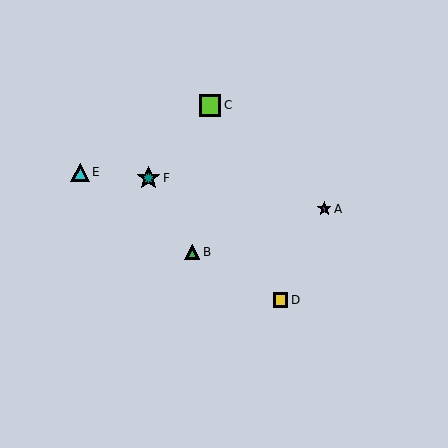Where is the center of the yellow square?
The center of the yellow square is at (280, 300).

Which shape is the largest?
The teal star (labeled F) is the largest.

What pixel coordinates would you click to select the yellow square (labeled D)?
Click at (280, 300) to select the yellow square D.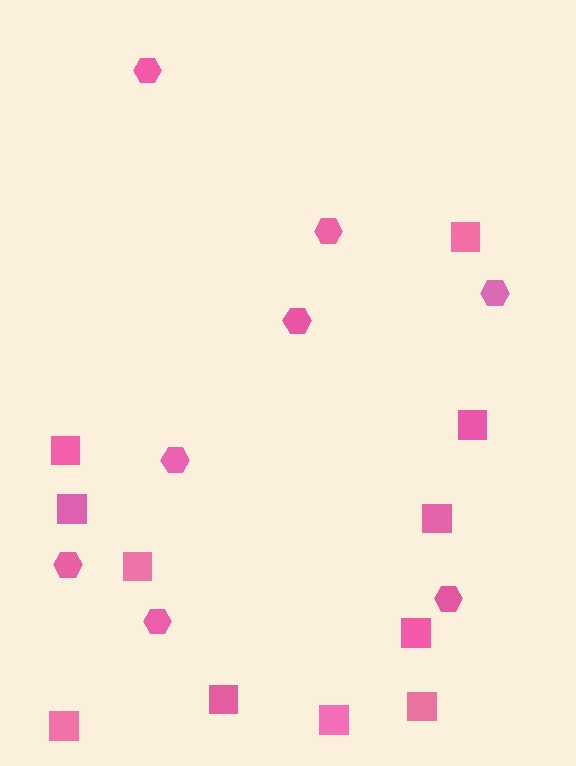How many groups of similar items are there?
There are 2 groups: one group of squares (11) and one group of hexagons (8).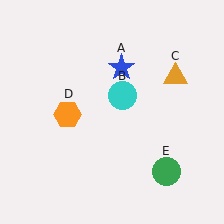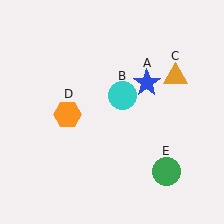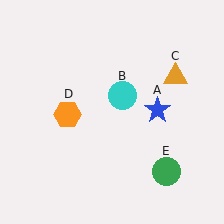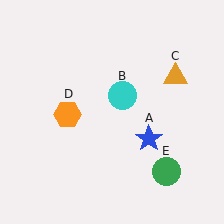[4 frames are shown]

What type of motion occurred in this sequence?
The blue star (object A) rotated clockwise around the center of the scene.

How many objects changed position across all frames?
1 object changed position: blue star (object A).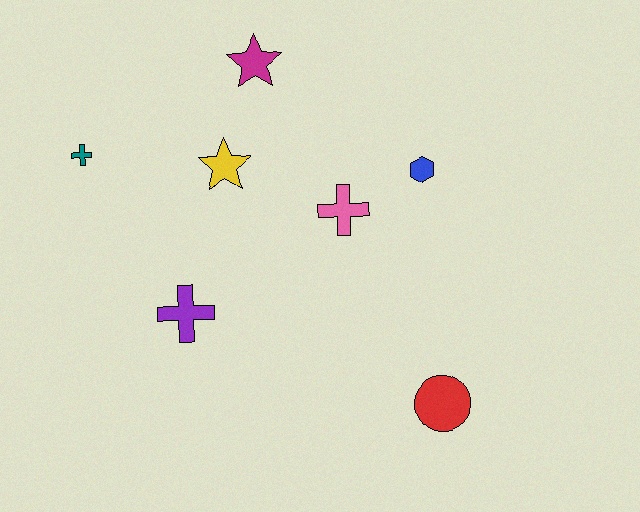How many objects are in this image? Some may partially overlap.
There are 7 objects.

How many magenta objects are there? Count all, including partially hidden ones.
There is 1 magenta object.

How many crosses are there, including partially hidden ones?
There are 3 crosses.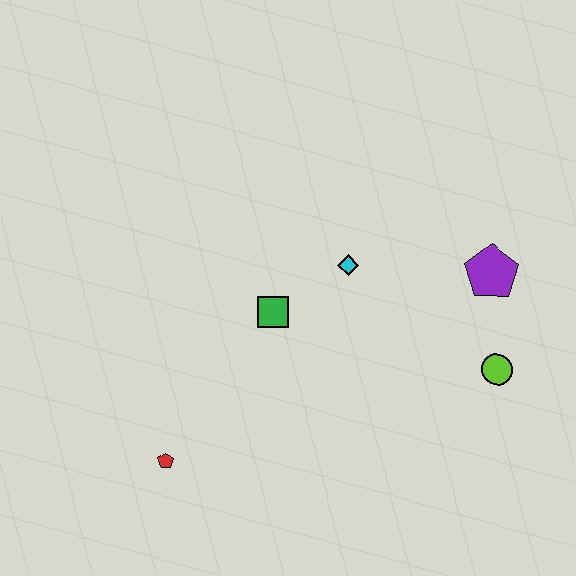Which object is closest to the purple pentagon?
The lime circle is closest to the purple pentagon.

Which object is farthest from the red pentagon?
The purple pentagon is farthest from the red pentagon.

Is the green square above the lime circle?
Yes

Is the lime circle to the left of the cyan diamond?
No